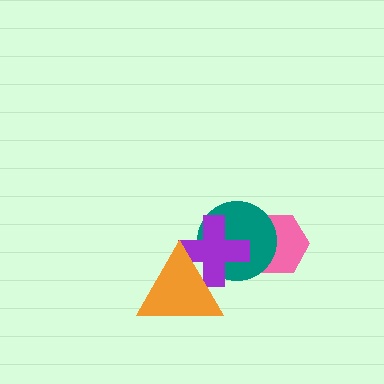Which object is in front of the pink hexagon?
The teal circle is in front of the pink hexagon.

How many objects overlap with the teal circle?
3 objects overlap with the teal circle.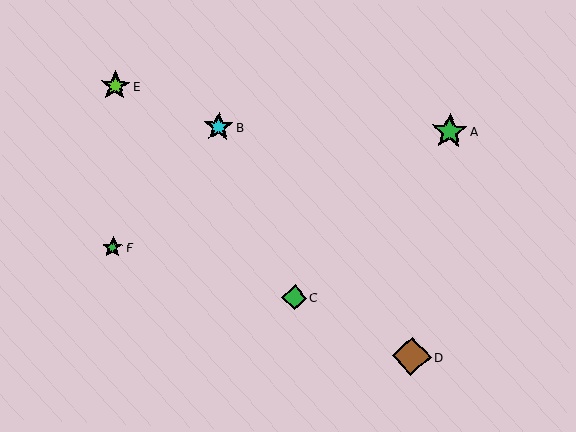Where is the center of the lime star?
The center of the lime star is at (115, 86).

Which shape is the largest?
The brown diamond (labeled D) is the largest.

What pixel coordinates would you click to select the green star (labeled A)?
Click at (450, 131) to select the green star A.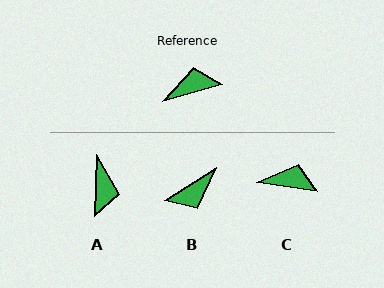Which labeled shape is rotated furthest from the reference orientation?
B, about 163 degrees away.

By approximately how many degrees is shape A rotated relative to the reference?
Approximately 108 degrees clockwise.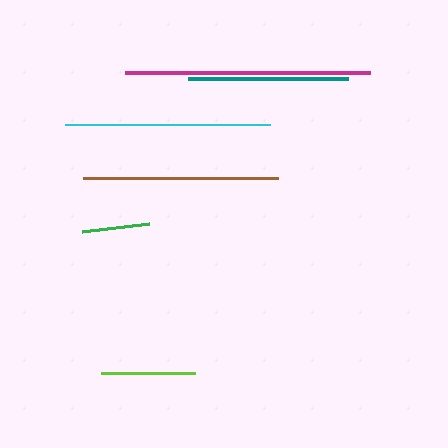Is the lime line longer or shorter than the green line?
The lime line is longer than the green line.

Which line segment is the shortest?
The green line is the shortest at approximately 68 pixels.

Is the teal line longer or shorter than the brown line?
The brown line is longer than the teal line.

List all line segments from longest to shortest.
From longest to shortest: magenta, cyan, brown, teal, lime, green.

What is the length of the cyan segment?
The cyan segment is approximately 206 pixels long.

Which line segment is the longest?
The magenta line is the longest at approximately 245 pixels.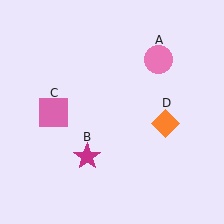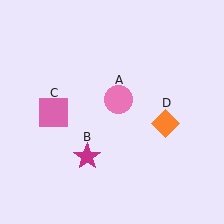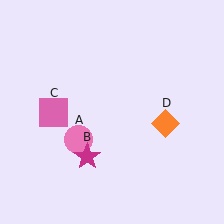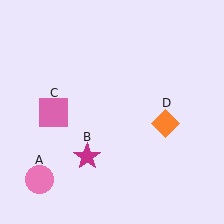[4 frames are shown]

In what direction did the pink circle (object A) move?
The pink circle (object A) moved down and to the left.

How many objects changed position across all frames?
1 object changed position: pink circle (object A).